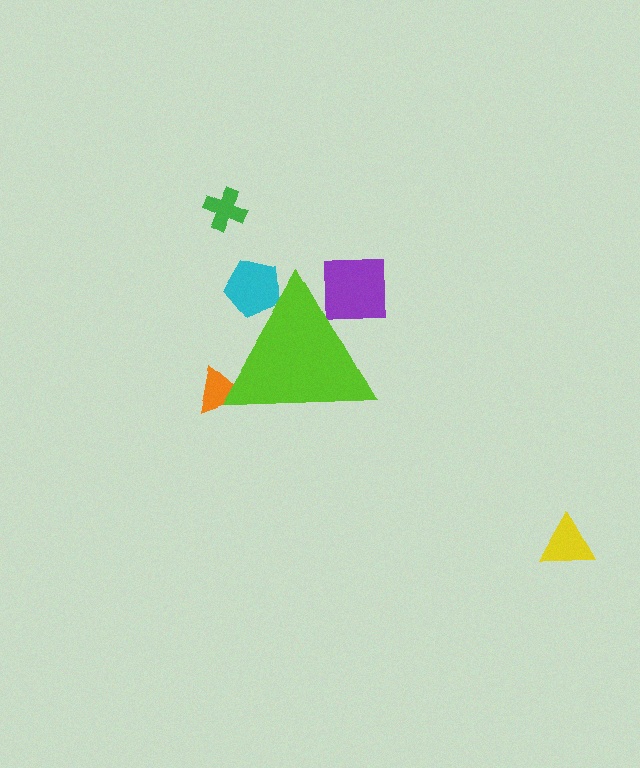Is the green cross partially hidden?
No, the green cross is fully visible.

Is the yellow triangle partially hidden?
No, the yellow triangle is fully visible.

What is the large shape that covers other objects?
A lime triangle.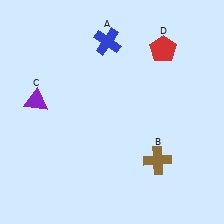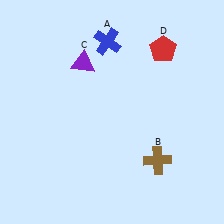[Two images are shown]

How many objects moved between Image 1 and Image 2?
1 object moved between the two images.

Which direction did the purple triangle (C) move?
The purple triangle (C) moved right.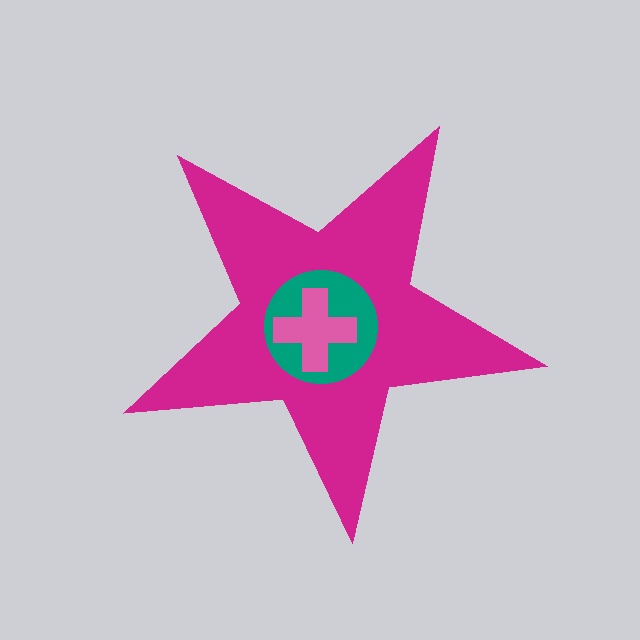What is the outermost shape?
The magenta star.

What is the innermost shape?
The pink cross.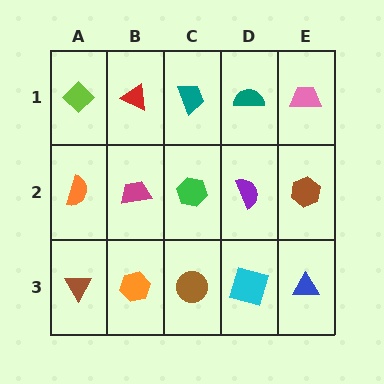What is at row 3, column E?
A blue triangle.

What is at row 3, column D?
A cyan square.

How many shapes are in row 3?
5 shapes.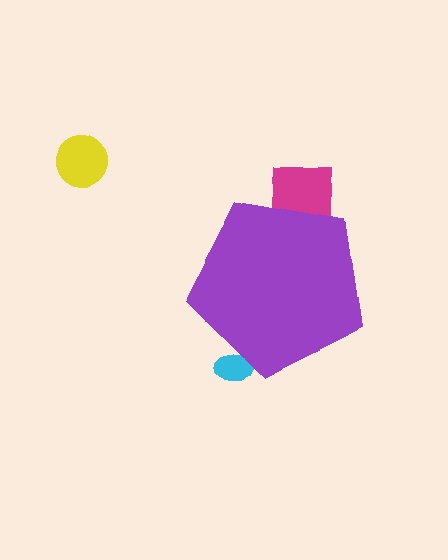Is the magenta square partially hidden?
Yes, the magenta square is partially hidden behind the purple pentagon.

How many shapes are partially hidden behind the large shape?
2 shapes are partially hidden.